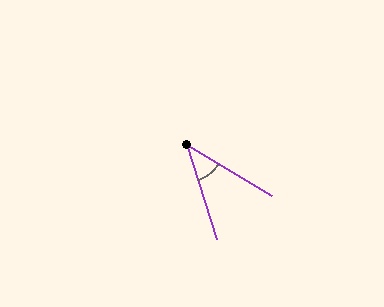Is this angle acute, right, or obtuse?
It is acute.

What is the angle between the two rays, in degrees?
Approximately 41 degrees.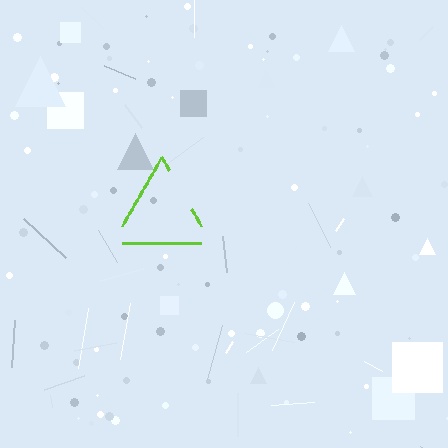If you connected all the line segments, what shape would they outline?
They would outline a triangle.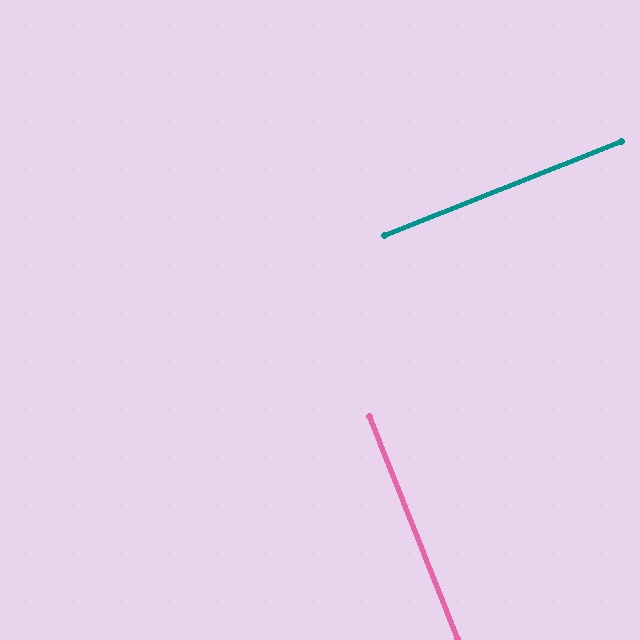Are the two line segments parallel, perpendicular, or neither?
Perpendicular — they meet at approximately 90°.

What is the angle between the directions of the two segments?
Approximately 90 degrees.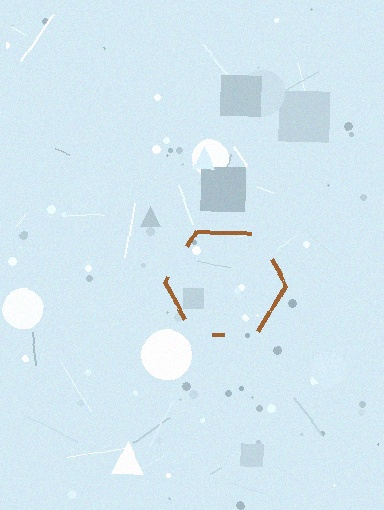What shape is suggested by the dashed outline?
The dashed outline suggests a hexagon.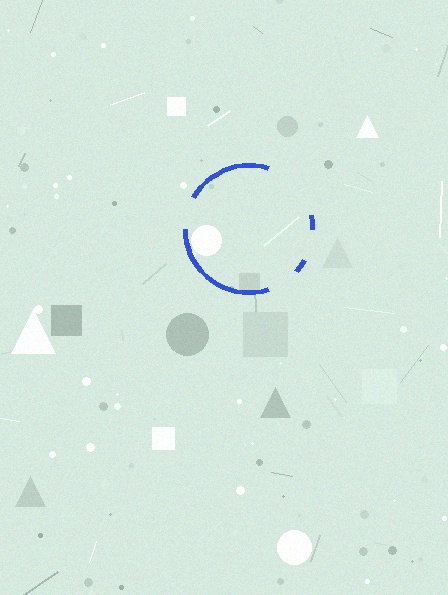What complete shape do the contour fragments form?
The contour fragments form a circle.